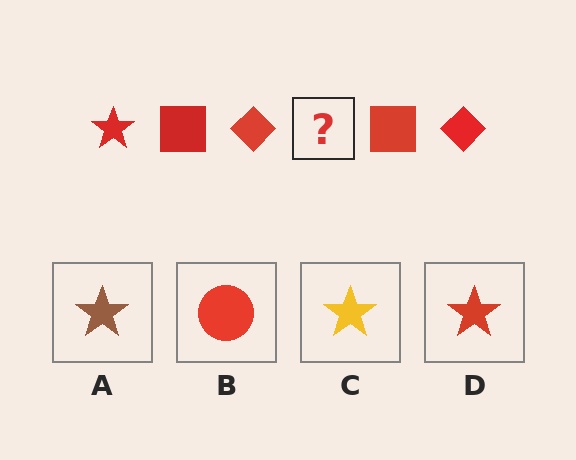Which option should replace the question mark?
Option D.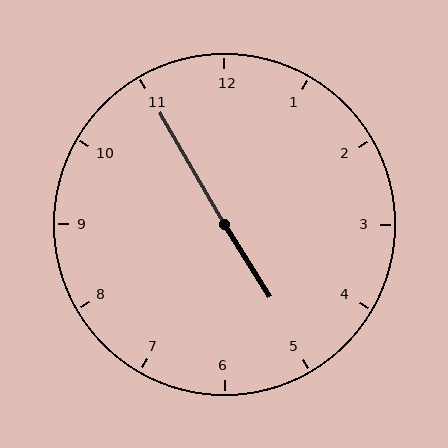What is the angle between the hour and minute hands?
Approximately 178 degrees.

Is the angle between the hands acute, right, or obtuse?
It is obtuse.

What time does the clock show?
4:55.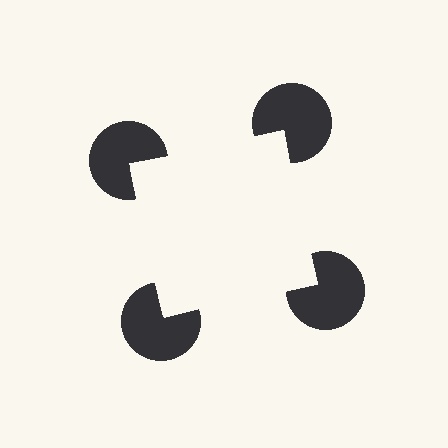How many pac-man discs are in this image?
There are 4 — one at each vertex of the illusory square.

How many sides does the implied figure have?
4 sides.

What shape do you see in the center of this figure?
An illusory square — its edges are inferred from the aligned wedge cuts in the pac-man discs, not physically drawn.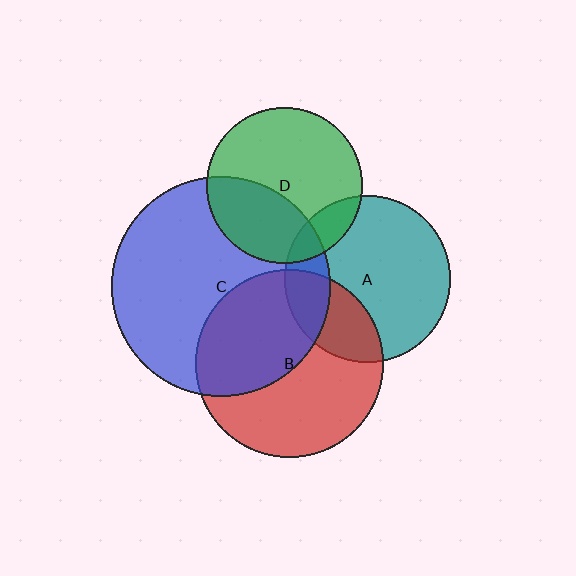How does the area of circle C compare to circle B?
Approximately 1.4 times.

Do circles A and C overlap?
Yes.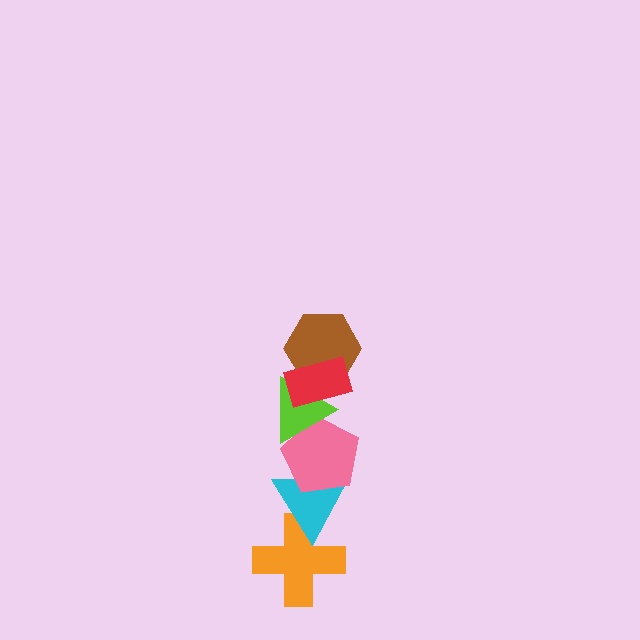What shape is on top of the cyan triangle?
The pink pentagon is on top of the cyan triangle.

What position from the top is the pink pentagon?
The pink pentagon is 4th from the top.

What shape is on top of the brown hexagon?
The red rectangle is on top of the brown hexagon.